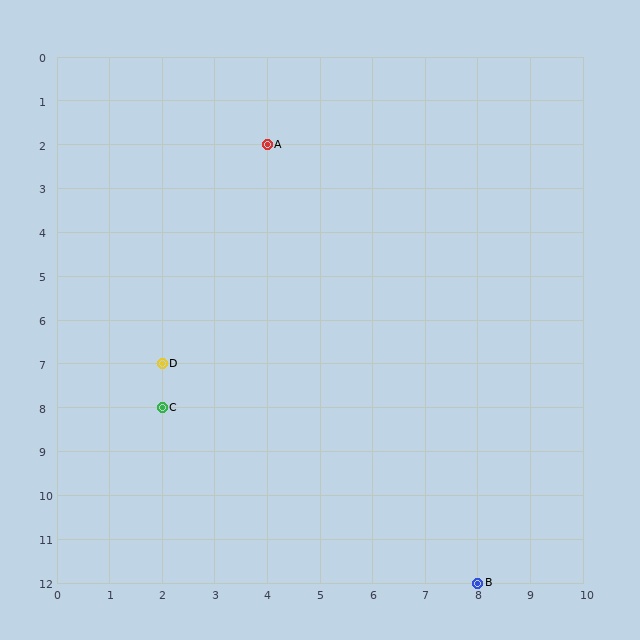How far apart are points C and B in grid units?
Points C and B are 6 columns and 4 rows apart (about 7.2 grid units diagonally).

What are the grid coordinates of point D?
Point D is at grid coordinates (2, 7).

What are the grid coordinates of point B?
Point B is at grid coordinates (8, 12).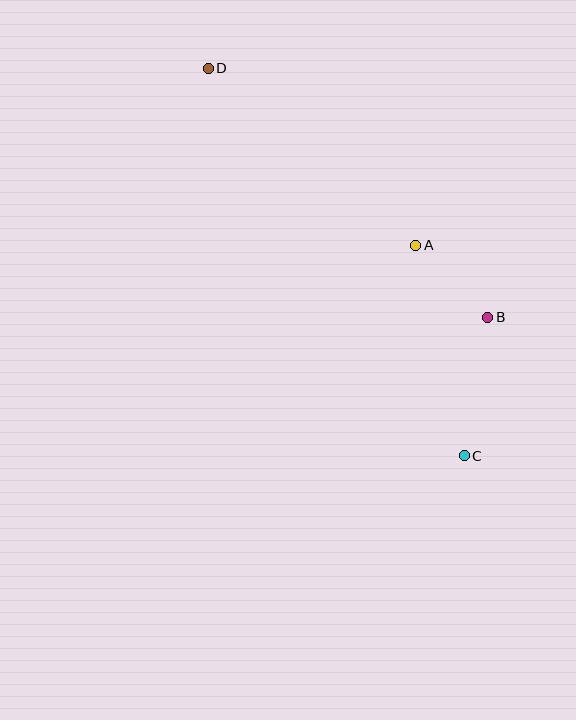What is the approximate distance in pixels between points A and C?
The distance between A and C is approximately 216 pixels.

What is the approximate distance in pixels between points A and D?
The distance between A and D is approximately 273 pixels.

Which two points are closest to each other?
Points A and B are closest to each other.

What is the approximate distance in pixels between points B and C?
The distance between B and C is approximately 140 pixels.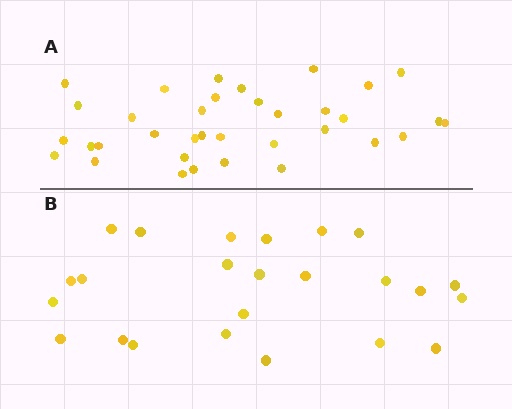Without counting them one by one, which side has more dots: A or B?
Region A (the top region) has more dots.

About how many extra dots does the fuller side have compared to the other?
Region A has roughly 12 or so more dots than region B.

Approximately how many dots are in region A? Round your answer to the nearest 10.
About 40 dots. (The exact count is 35, which rounds to 40.)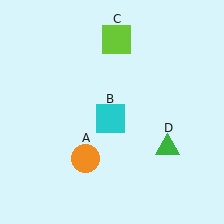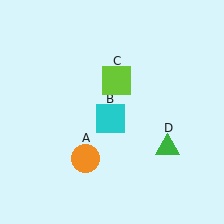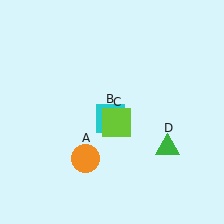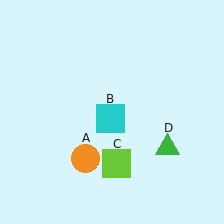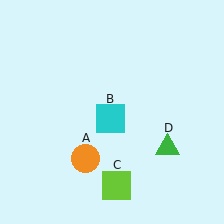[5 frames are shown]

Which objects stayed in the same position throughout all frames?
Orange circle (object A) and cyan square (object B) and green triangle (object D) remained stationary.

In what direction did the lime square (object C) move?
The lime square (object C) moved down.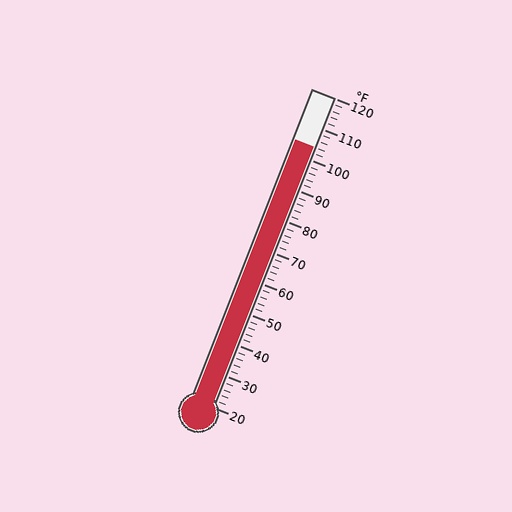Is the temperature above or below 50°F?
The temperature is above 50°F.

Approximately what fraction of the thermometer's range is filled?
The thermometer is filled to approximately 85% of its range.